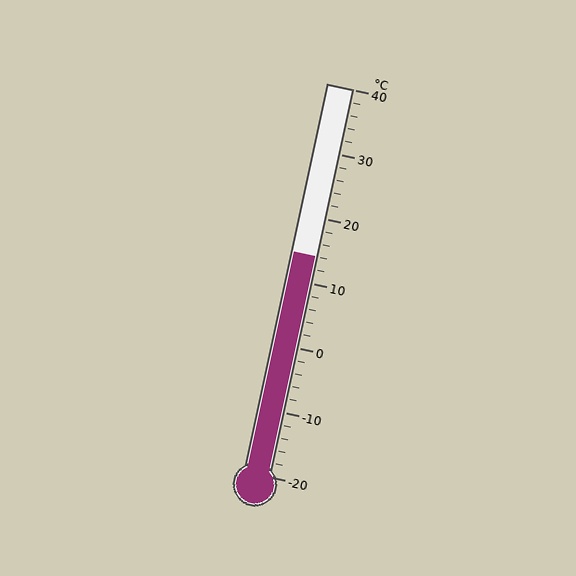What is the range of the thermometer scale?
The thermometer scale ranges from -20°C to 40°C.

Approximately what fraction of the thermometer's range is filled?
The thermometer is filled to approximately 55% of its range.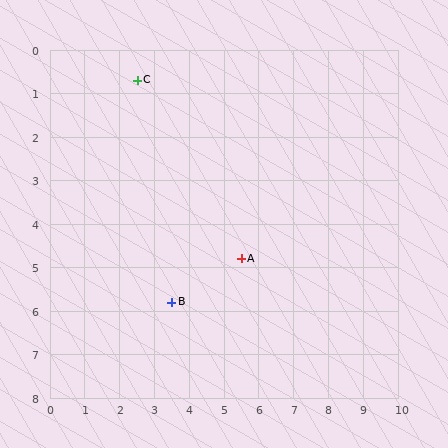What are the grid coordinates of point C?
Point C is at approximately (2.5, 0.7).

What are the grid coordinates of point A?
Point A is at approximately (5.5, 4.8).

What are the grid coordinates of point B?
Point B is at approximately (3.5, 5.8).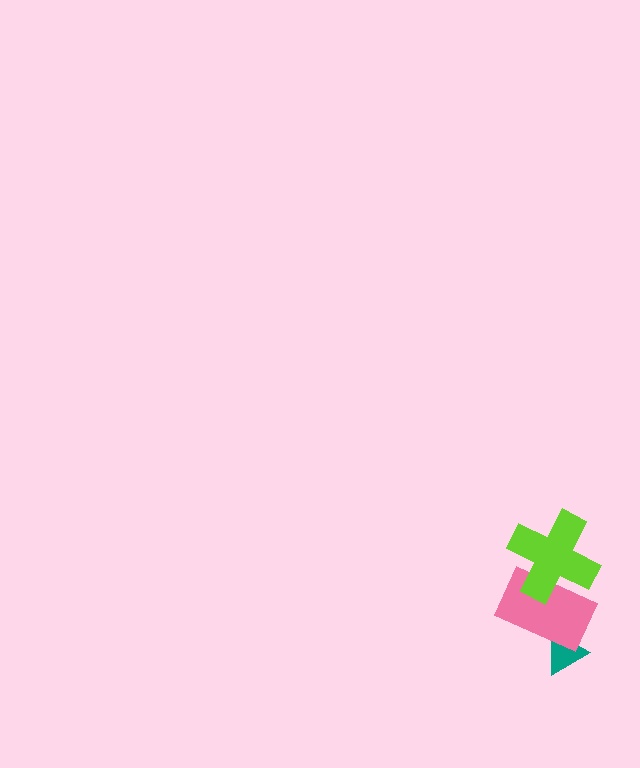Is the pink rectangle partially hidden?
Yes, it is partially covered by another shape.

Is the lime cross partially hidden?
No, no other shape covers it.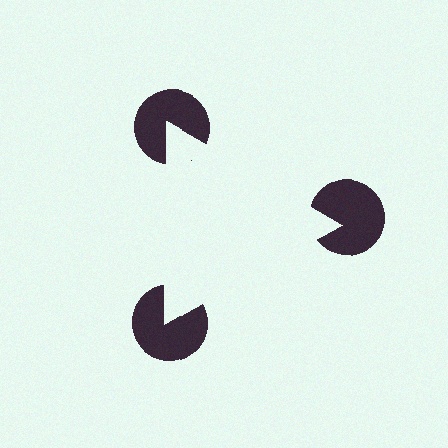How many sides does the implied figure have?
3 sides.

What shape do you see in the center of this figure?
An illusory triangle — its edges are inferred from the aligned wedge cuts in the pac-man discs, not physically drawn.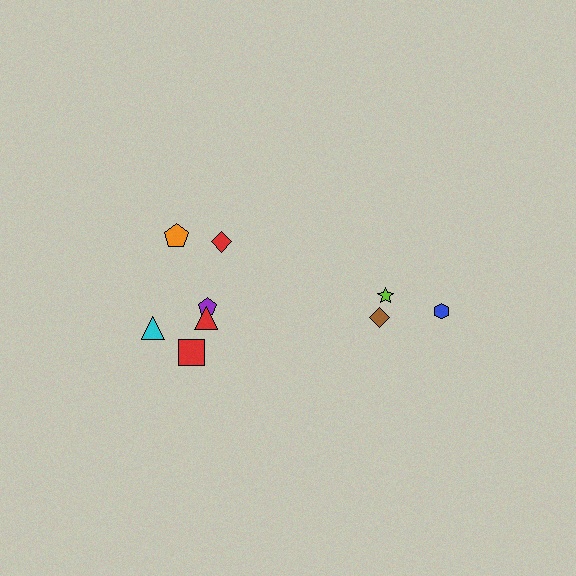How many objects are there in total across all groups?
There are 9 objects.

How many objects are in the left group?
There are 6 objects.